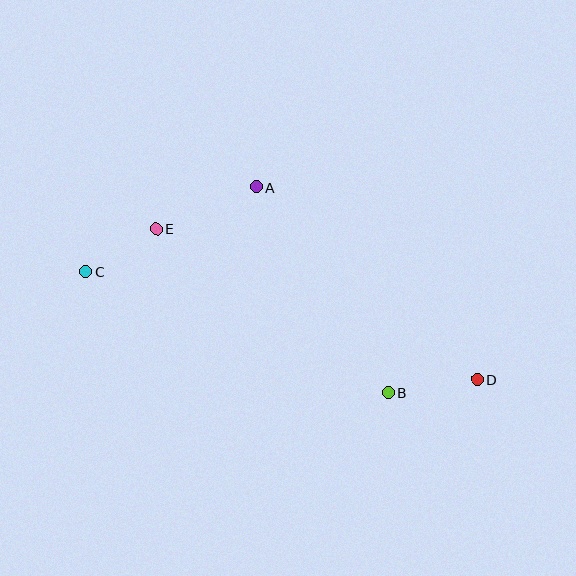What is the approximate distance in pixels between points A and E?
The distance between A and E is approximately 108 pixels.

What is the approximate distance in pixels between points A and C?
The distance between A and C is approximately 190 pixels.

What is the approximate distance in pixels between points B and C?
The distance between B and C is approximately 326 pixels.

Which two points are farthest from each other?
Points C and D are farthest from each other.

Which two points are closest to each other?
Points C and E are closest to each other.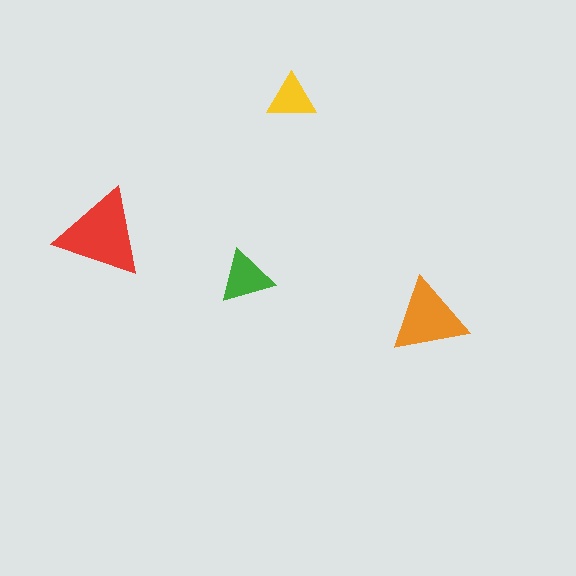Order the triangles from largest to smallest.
the red one, the orange one, the green one, the yellow one.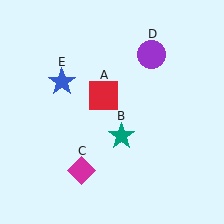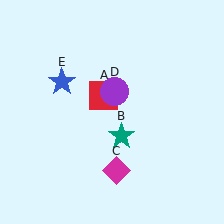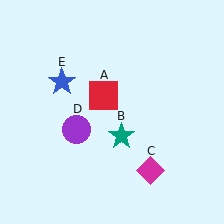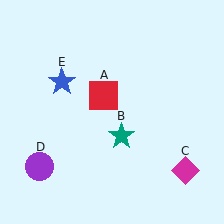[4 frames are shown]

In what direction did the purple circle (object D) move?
The purple circle (object D) moved down and to the left.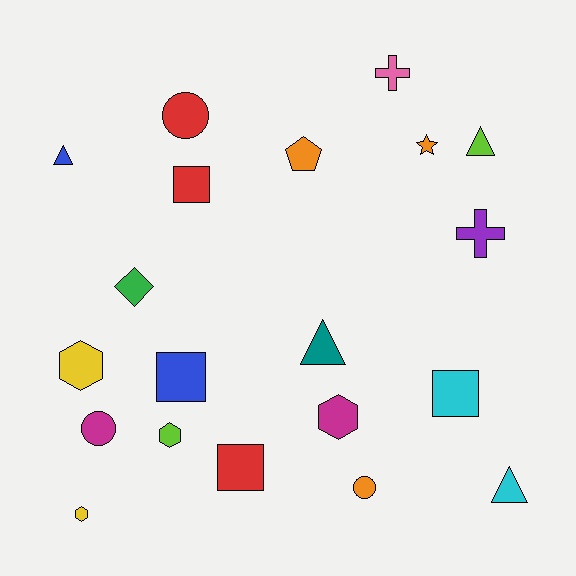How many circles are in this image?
There are 3 circles.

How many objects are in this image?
There are 20 objects.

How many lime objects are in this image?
There are 2 lime objects.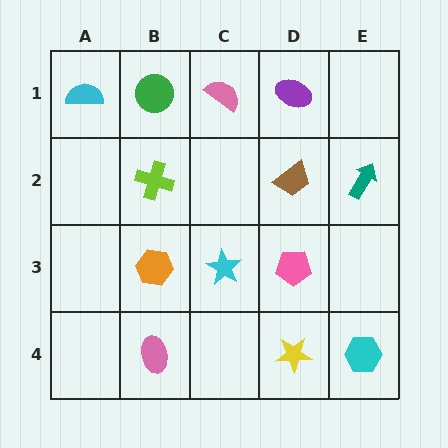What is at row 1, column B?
A green circle.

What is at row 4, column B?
A pink ellipse.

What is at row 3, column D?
A pink pentagon.